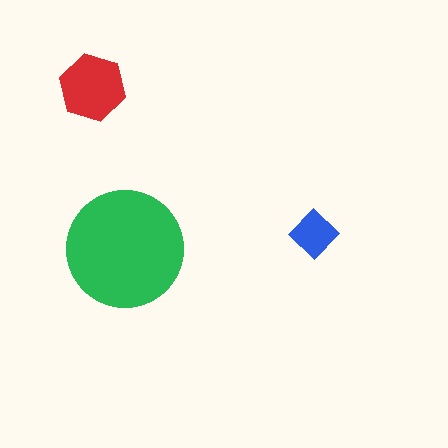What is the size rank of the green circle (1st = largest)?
1st.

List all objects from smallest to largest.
The blue diamond, the red hexagon, the green circle.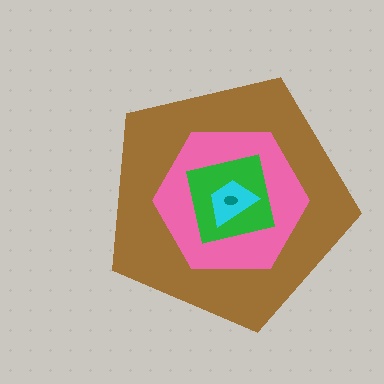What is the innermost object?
The teal ellipse.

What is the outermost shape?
The brown pentagon.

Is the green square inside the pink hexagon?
Yes.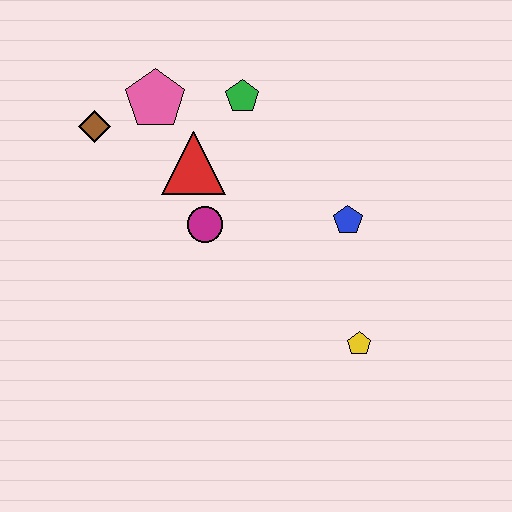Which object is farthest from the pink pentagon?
The yellow pentagon is farthest from the pink pentagon.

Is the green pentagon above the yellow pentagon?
Yes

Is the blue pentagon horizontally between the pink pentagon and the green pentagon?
No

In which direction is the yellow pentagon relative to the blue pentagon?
The yellow pentagon is below the blue pentagon.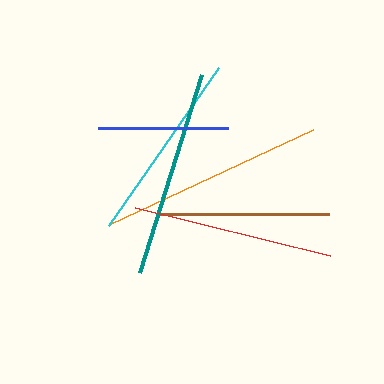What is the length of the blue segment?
The blue segment is approximately 130 pixels long.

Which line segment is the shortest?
The blue line is the shortest at approximately 130 pixels.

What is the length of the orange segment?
The orange segment is approximately 225 pixels long.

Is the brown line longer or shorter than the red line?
The red line is longer than the brown line.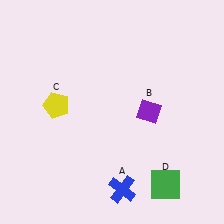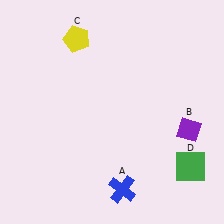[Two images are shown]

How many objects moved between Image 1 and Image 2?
3 objects moved between the two images.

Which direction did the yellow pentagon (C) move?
The yellow pentagon (C) moved up.